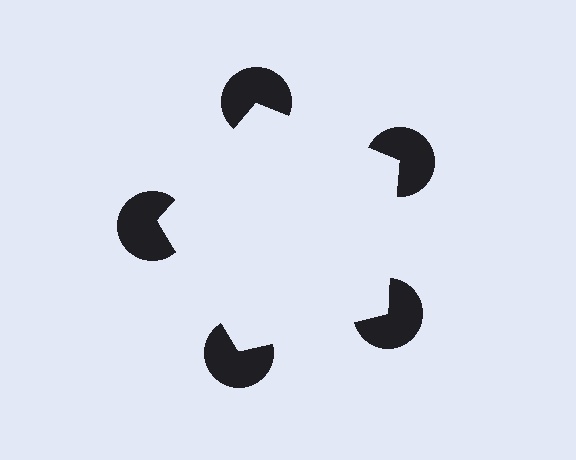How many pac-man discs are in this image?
There are 5 — one at each vertex of the illusory pentagon.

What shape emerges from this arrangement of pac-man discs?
An illusory pentagon — its edges are inferred from the aligned wedge cuts in the pac-man discs, not physically drawn.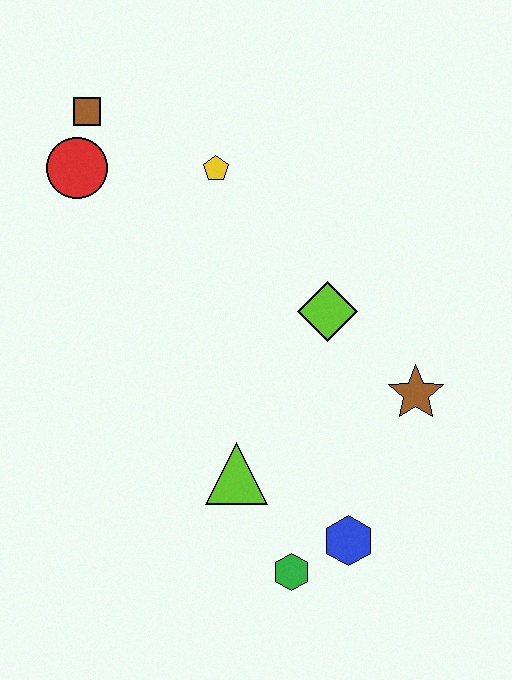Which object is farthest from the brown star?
The brown square is farthest from the brown star.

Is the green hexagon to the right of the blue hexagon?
No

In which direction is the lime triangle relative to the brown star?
The lime triangle is to the left of the brown star.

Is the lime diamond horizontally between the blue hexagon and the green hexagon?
Yes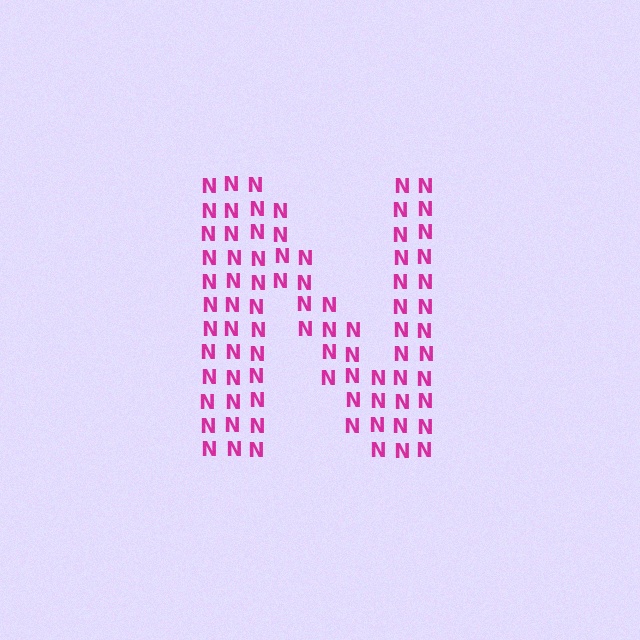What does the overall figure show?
The overall figure shows the letter N.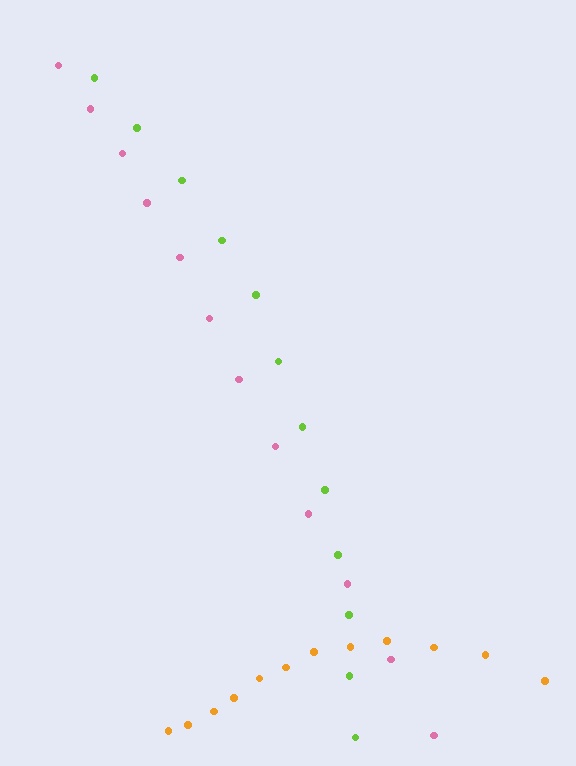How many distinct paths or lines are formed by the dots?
There are 3 distinct paths.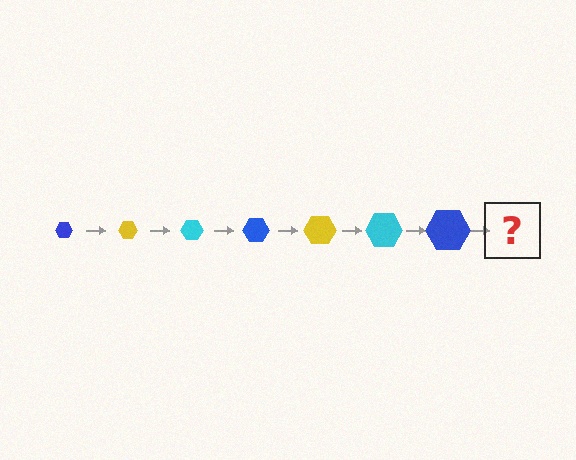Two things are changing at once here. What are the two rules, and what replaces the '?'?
The two rules are that the hexagon grows larger each step and the color cycles through blue, yellow, and cyan. The '?' should be a yellow hexagon, larger than the previous one.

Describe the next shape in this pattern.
It should be a yellow hexagon, larger than the previous one.